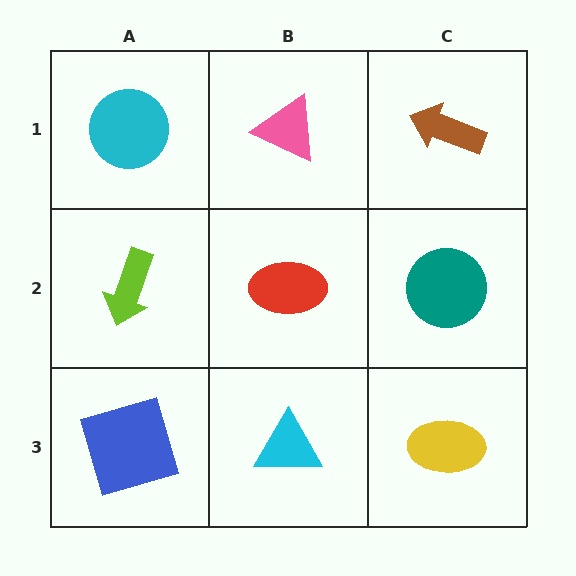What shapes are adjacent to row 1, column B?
A red ellipse (row 2, column B), a cyan circle (row 1, column A), a brown arrow (row 1, column C).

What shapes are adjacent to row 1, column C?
A teal circle (row 2, column C), a pink triangle (row 1, column B).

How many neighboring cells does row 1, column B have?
3.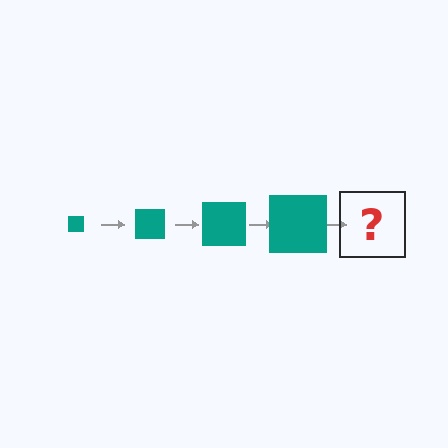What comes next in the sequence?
The next element should be a teal square, larger than the previous one.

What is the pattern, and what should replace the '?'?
The pattern is that the square gets progressively larger each step. The '?' should be a teal square, larger than the previous one.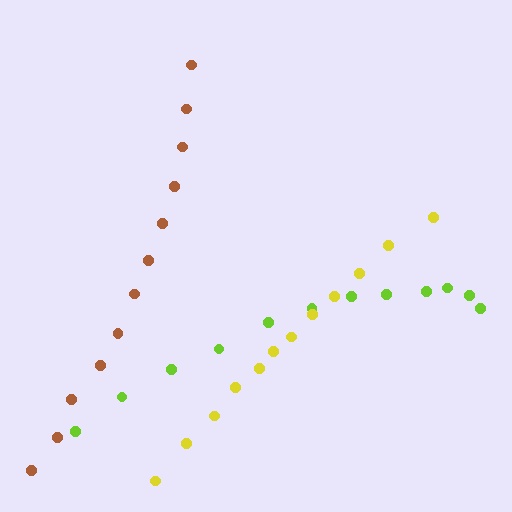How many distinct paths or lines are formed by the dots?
There are 3 distinct paths.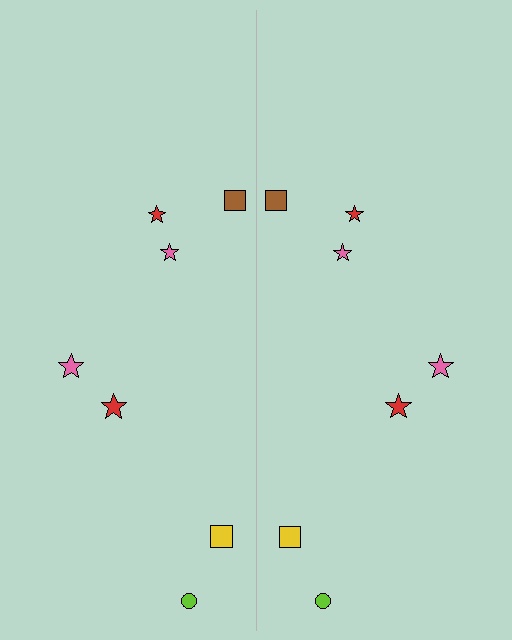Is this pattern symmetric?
Yes, this pattern has bilateral (reflection) symmetry.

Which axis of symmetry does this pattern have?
The pattern has a vertical axis of symmetry running through the center of the image.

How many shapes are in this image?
There are 14 shapes in this image.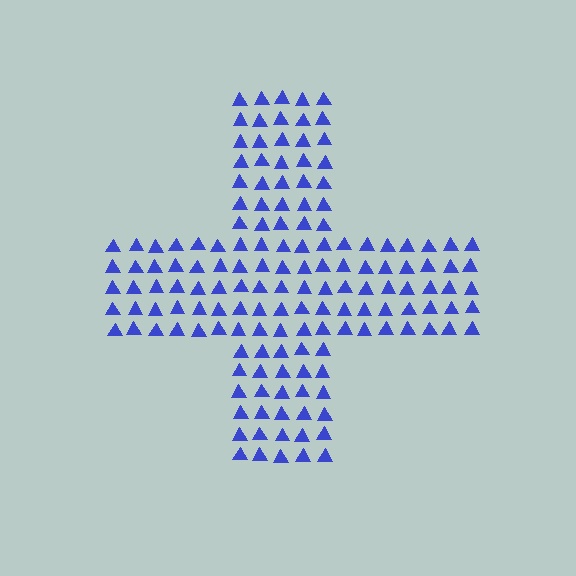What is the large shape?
The large shape is a cross.